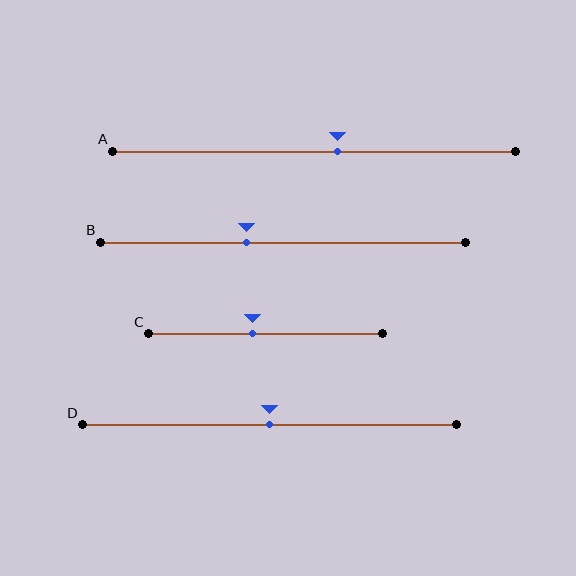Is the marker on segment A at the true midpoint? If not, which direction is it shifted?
No, the marker on segment A is shifted to the right by about 6% of the segment length.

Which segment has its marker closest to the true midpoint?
Segment D has its marker closest to the true midpoint.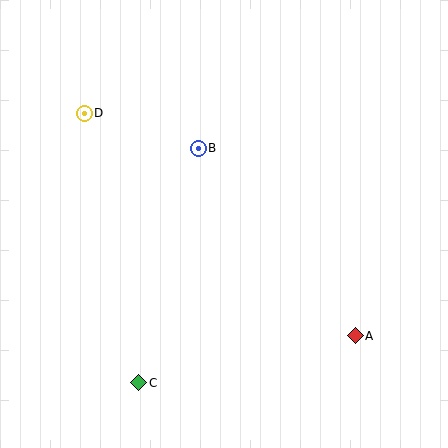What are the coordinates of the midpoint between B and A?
The midpoint between B and A is at (277, 242).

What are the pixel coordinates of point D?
Point D is at (84, 113).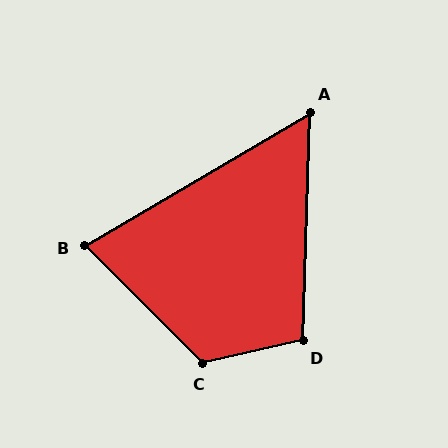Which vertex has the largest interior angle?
C, at approximately 122 degrees.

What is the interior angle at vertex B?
Approximately 75 degrees (acute).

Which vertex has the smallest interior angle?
A, at approximately 58 degrees.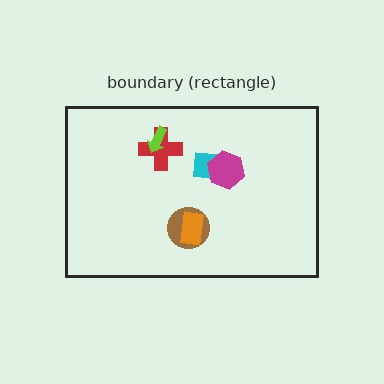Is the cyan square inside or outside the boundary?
Inside.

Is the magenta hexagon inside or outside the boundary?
Inside.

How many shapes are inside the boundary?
6 inside, 0 outside.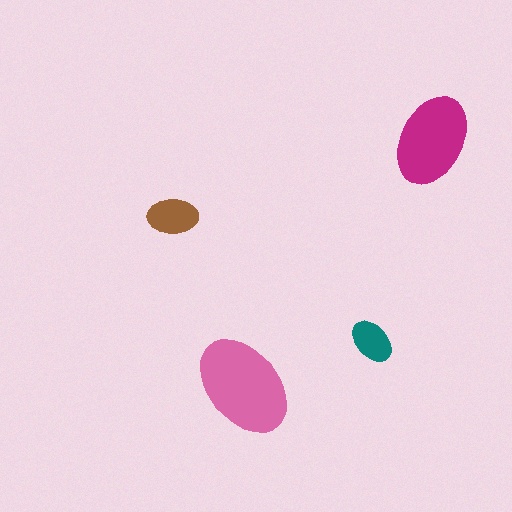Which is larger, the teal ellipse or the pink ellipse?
The pink one.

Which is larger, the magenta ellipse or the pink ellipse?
The pink one.